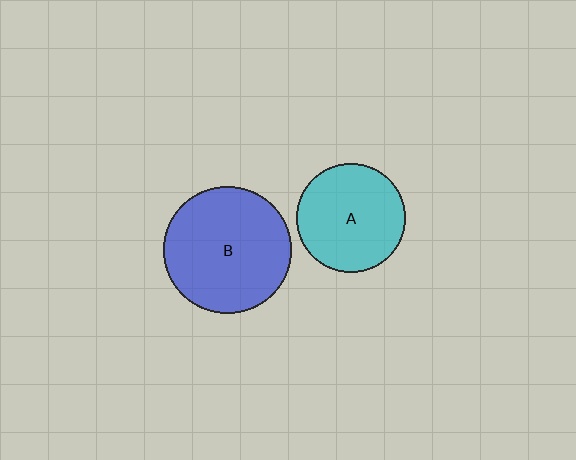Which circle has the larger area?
Circle B (blue).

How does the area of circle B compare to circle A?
Approximately 1.4 times.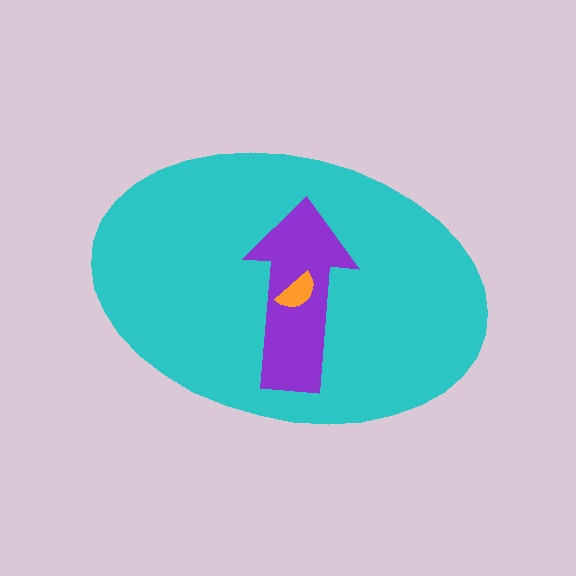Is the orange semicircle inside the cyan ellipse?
Yes.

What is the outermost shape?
The cyan ellipse.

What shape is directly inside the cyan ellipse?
The purple arrow.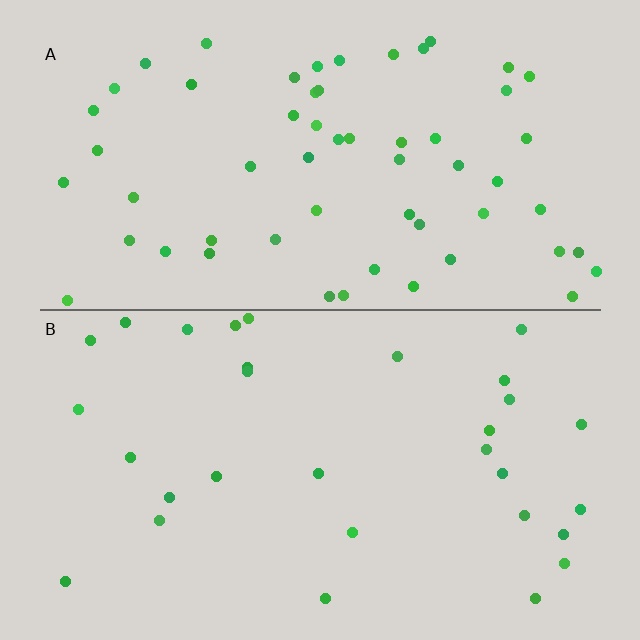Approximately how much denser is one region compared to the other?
Approximately 1.9× — region A over region B.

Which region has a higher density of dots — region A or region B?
A (the top).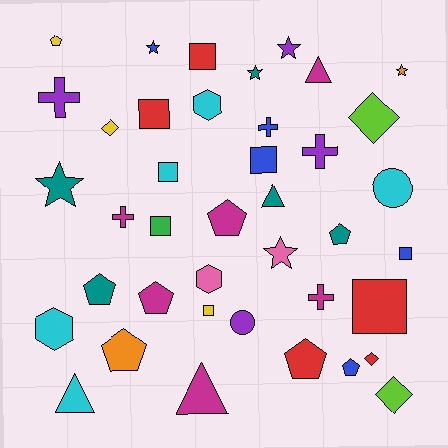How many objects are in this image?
There are 40 objects.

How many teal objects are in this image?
There are 5 teal objects.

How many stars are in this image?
There are 6 stars.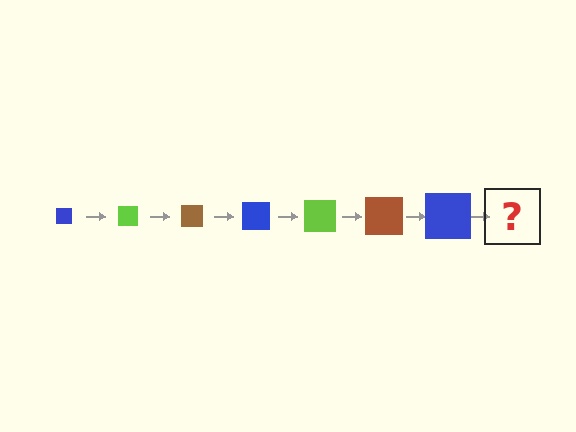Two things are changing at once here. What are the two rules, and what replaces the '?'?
The two rules are that the square grows larger each step and the color cycles through blue, lime, and brown. The '?' should be a lime square, larger than the previous one.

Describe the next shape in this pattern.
It should be a lime square, larger than the previous one.